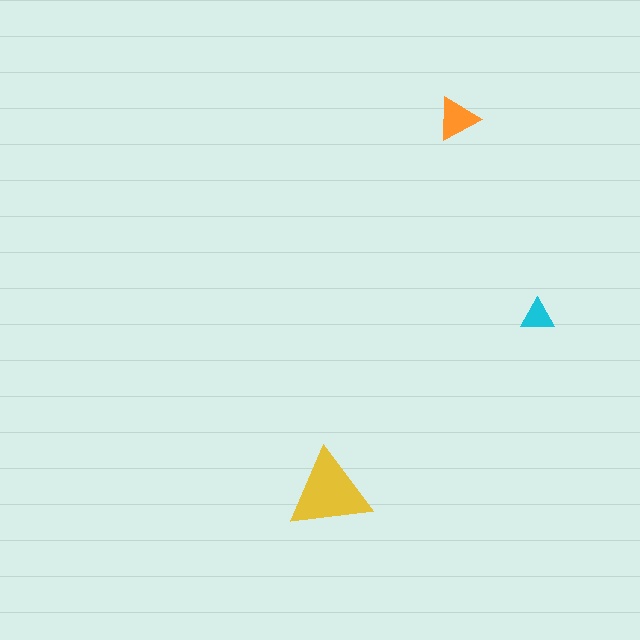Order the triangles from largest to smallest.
the yellow one, the orange one, the cyan one.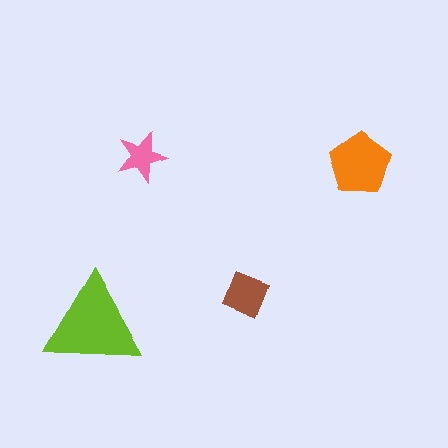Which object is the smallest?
The pink star.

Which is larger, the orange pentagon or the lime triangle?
The lime triangle.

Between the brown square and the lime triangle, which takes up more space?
The lime triangle.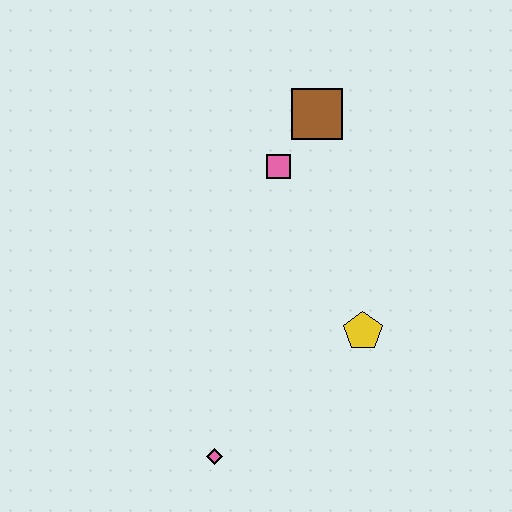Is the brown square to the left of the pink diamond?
No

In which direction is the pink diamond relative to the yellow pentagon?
The pink diamond is to the left of the yellow pentagon.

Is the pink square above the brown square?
No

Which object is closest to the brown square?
The pink square is closest to the brown square.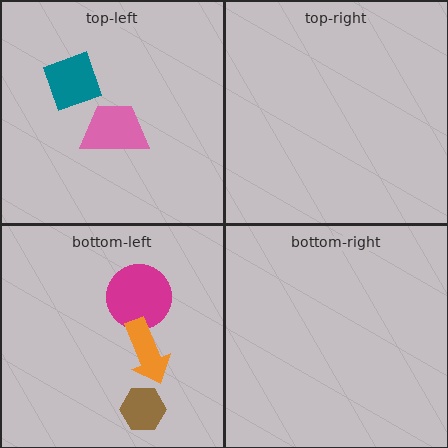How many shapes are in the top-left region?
2.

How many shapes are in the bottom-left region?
3.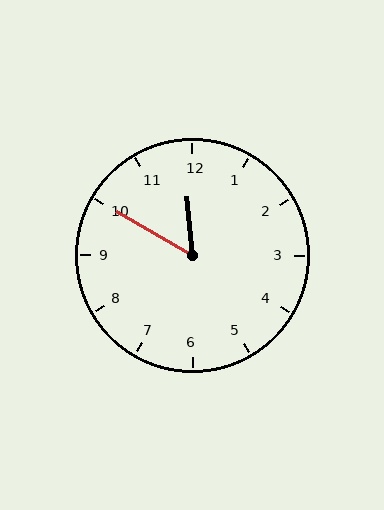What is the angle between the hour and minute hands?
Approximately 55 degrees.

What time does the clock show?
11:50.